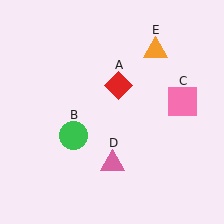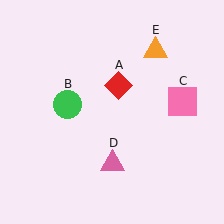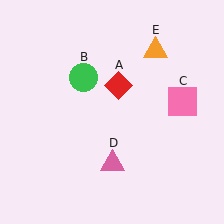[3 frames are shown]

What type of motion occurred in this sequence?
The green circle (object B) rotated clockwise around the center of the scene.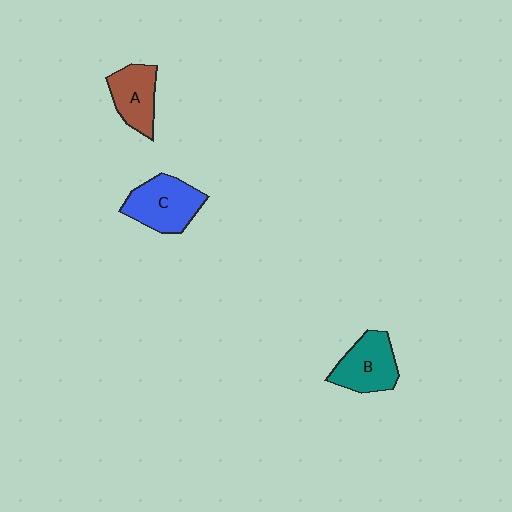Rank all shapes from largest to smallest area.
From largest to smallest: C (blue), B (teal), A (brown).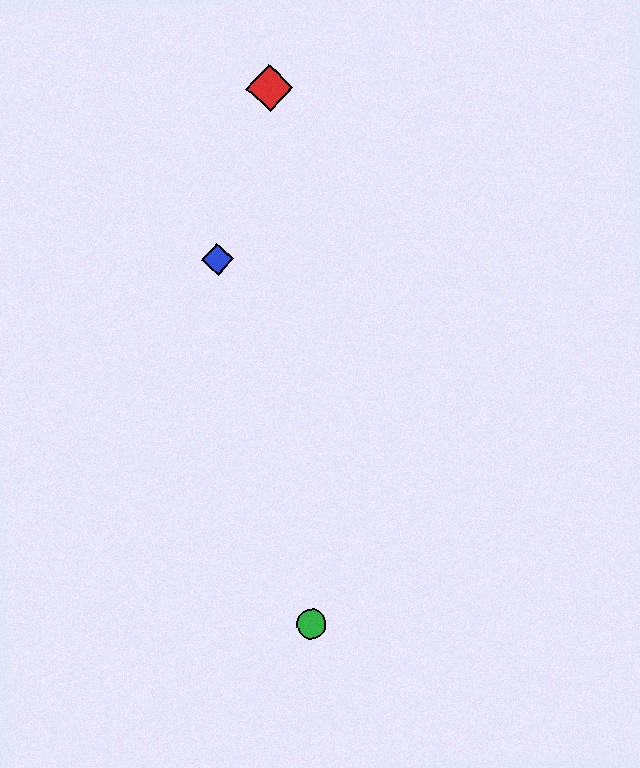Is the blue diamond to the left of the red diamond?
Yes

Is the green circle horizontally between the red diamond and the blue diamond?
No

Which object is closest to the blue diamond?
The red diamond is closest to the blue diamond.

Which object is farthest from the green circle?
The red diamond is farthest from the green circle.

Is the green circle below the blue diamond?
Yes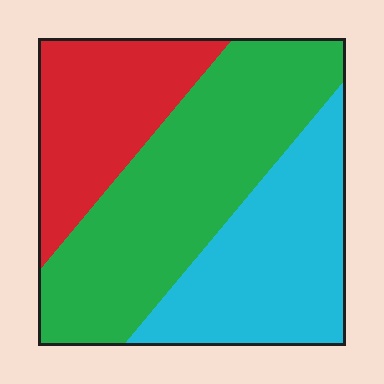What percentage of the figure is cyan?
Cyan takes up between a quarter and a half of the figure.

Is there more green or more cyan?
Green.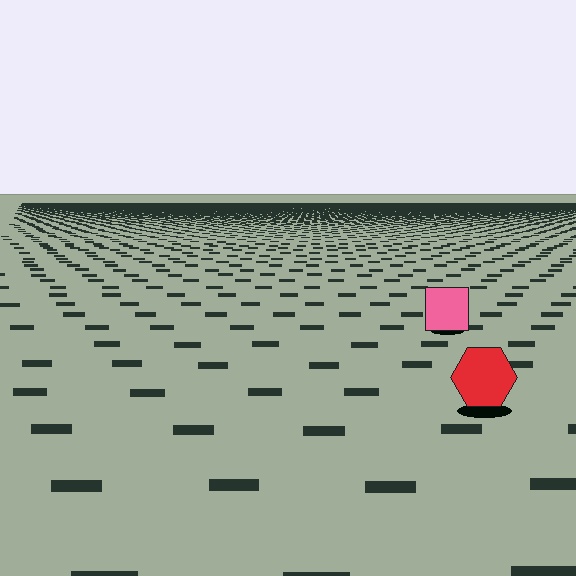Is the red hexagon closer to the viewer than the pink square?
Yes. The red hexagon is closer — you can tell from the texture gradient: the ground texture is coarser near it.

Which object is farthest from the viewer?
The pink square is farthest from the viewer. It appears smaller and the ground texture around it is denser.